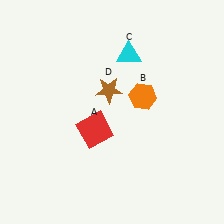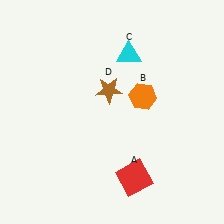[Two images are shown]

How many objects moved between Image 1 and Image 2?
1 object moved between the two images.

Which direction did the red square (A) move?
The red square (A) moved down.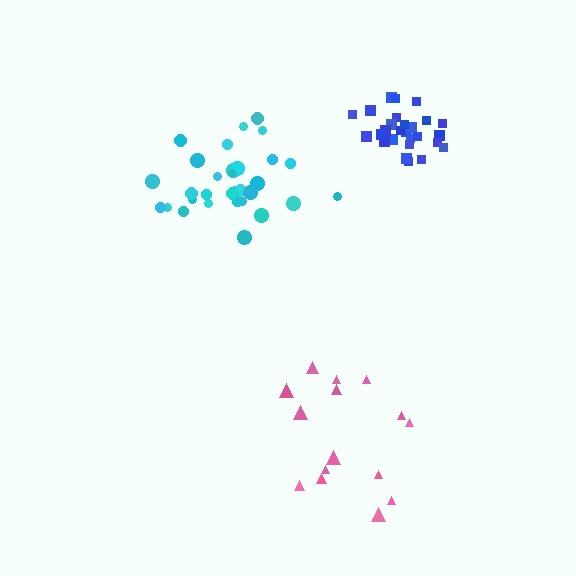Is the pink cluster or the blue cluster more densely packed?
Blue.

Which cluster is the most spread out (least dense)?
Pink.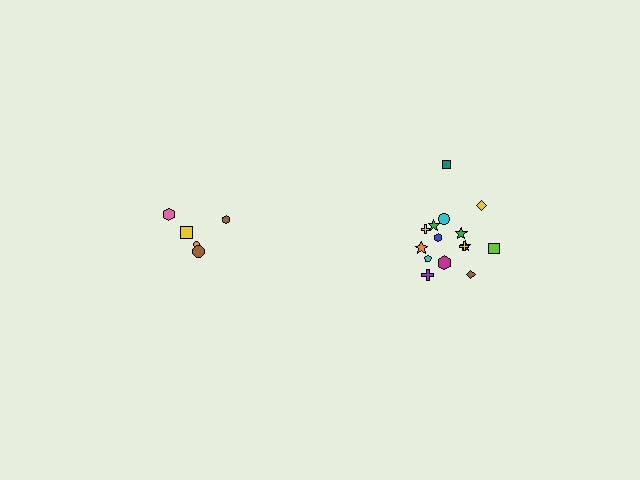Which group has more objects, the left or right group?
The right group.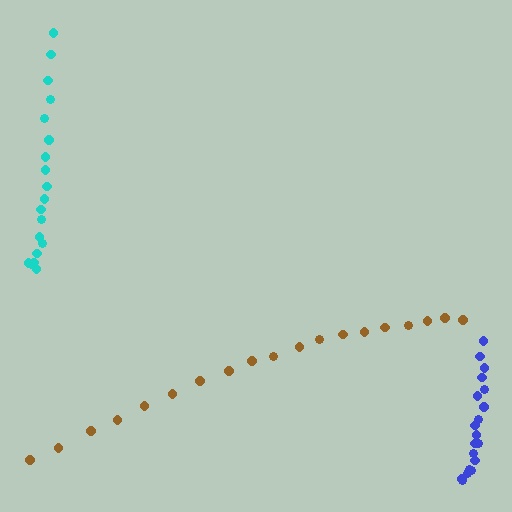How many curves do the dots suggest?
There are 3 distinct paths.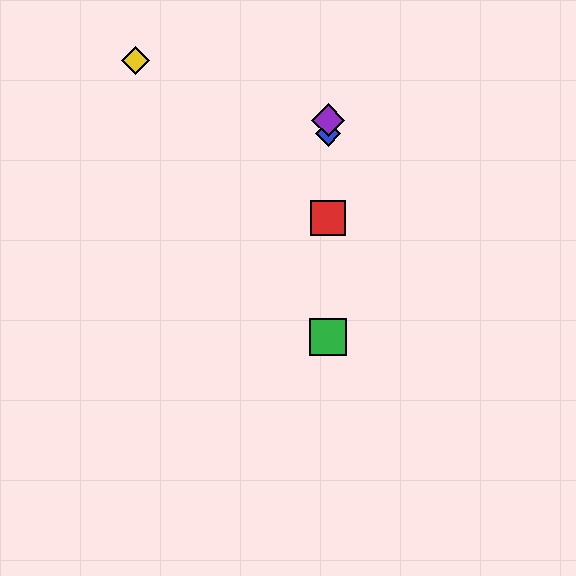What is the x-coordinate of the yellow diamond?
The yellow diamond is at x≈135.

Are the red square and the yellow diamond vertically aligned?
No, the red square is at x≈328 and the yellow diamond is at x≈135.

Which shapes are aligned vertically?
The red square, the blue diamond, the green square, the purple diamond are aligned vertically.